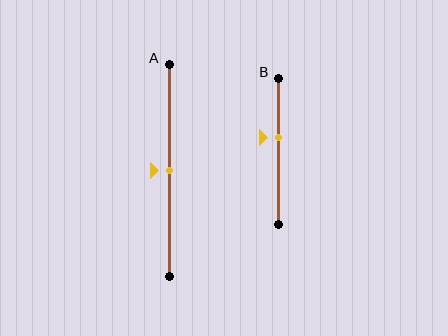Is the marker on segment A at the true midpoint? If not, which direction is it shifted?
Yes, the marker on segment A is at the true midpoint.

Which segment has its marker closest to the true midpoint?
Segment A has its marker closest to the true midpoint.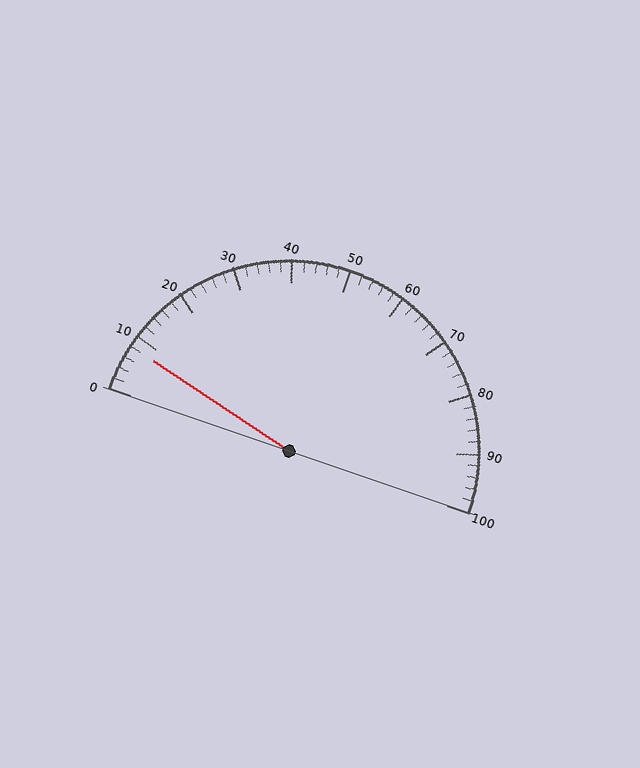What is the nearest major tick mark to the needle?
The nearest major tick mark is 10.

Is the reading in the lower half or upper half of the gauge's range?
The reading is in the lower half of the range (0 to 100).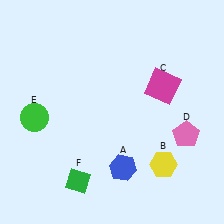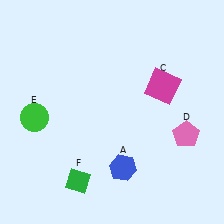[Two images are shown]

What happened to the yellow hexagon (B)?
The yellow hexagon (B) was removed in Image 2. It was in the bottom-right area of Image 1.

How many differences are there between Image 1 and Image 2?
There is 1 difference between the two images.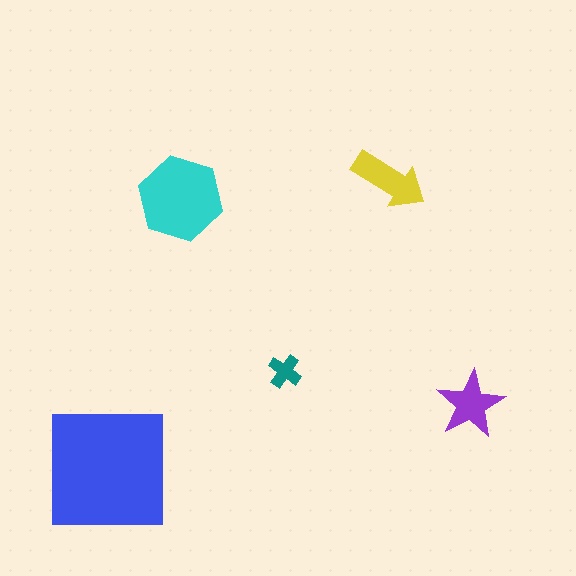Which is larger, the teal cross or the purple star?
The purple star.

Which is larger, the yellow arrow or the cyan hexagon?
The cyan hexagon.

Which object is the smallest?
The teal cross.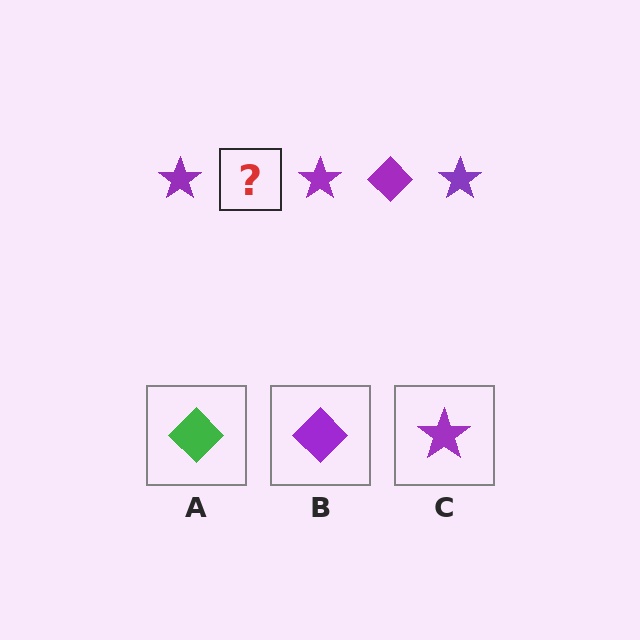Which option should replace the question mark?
Option B.